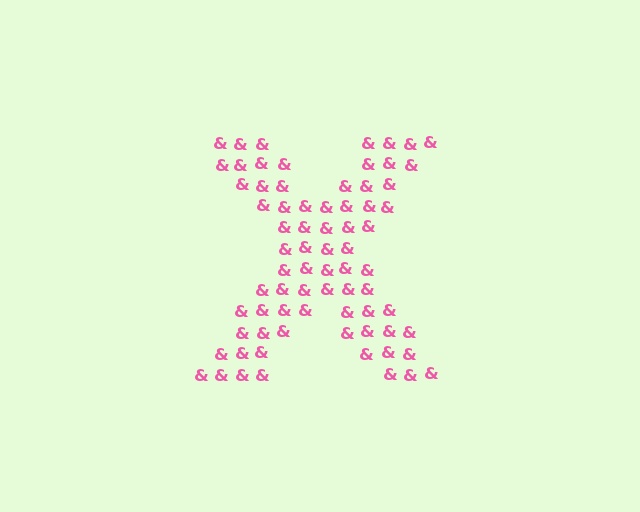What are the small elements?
The small elements are ampersands.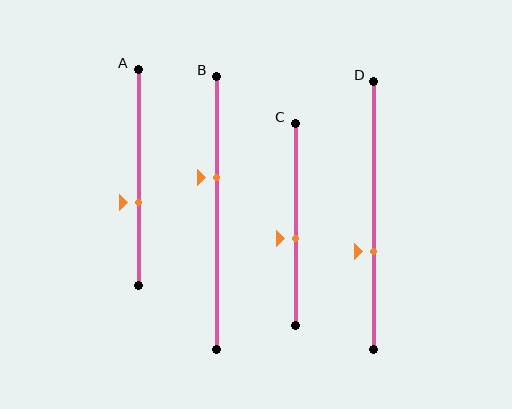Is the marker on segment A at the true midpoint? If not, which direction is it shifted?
No, the marker on segment A is shifted downward by about 11% of the segment length.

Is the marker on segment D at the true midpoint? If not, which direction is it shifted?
No, the marker on segment D is shifted downward by about 14% of the segment length.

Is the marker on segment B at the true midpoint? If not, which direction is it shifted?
No, the marker on segment B is shifted upward by about 13% of the segment length.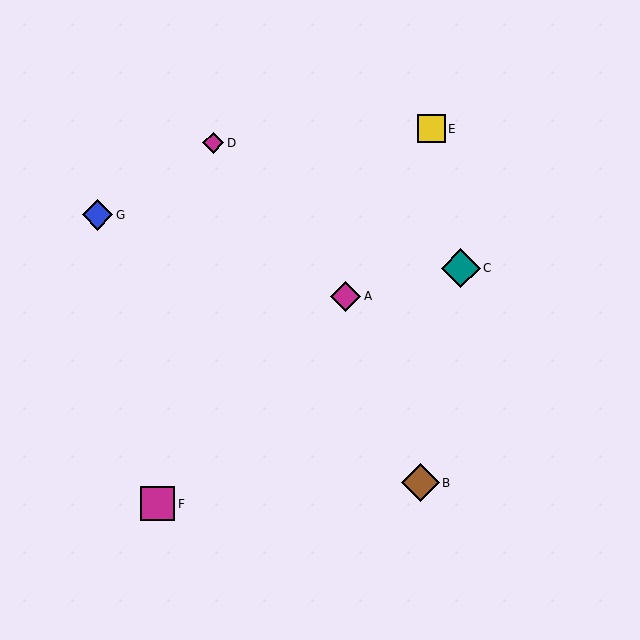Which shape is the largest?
The teal diamond (labeled C) is the largest.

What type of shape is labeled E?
Shape E is a yellow square.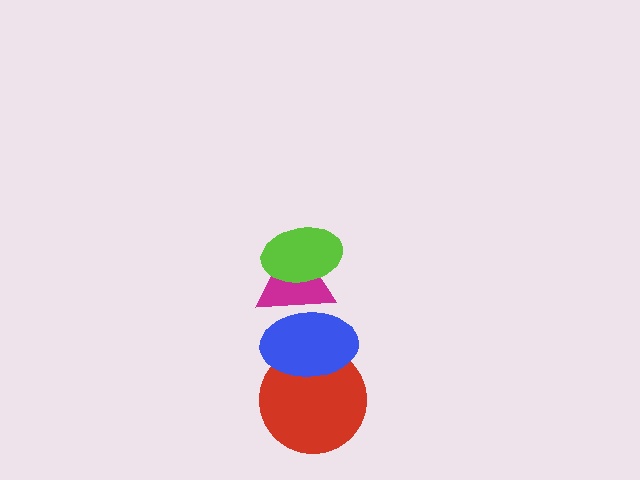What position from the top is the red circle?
The red circle is 4th from the top.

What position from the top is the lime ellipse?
The lime ellipse is 1st from the top.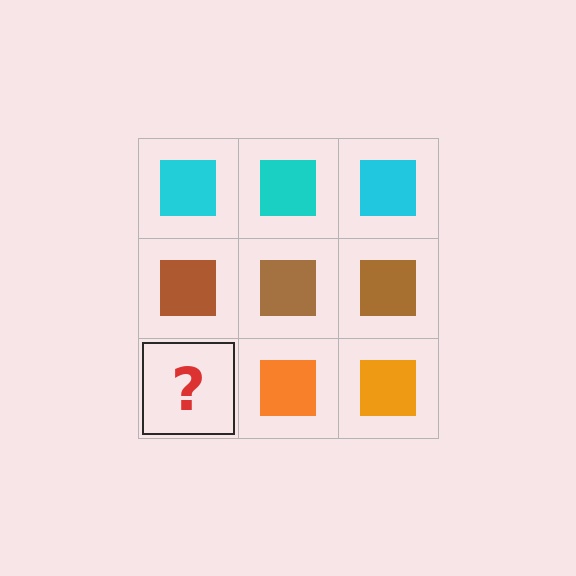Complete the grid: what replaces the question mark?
The question mark should be replaced with an orange square.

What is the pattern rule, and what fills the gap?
The rule is that each row has a consistent color. The gap should be filled with an orange square.